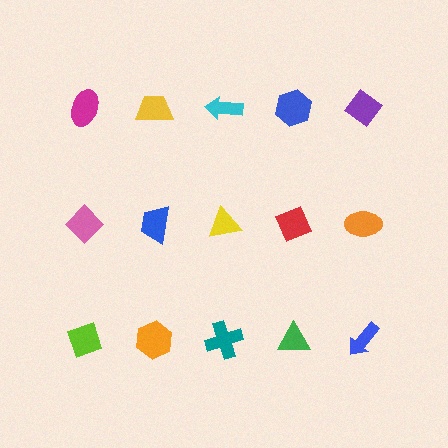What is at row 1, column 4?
A blue hexagon.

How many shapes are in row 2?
5 shapes.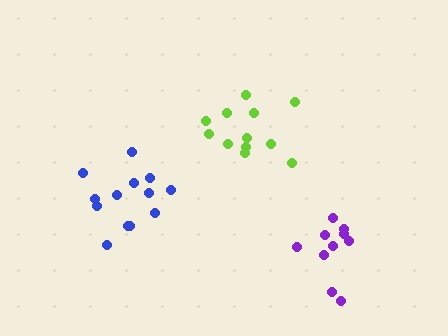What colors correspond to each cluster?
The clusters are colored: blue, lime, purple.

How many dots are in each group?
Group 1: 13 dots, Group 2: 12 dots, Group 3: 10 dots (35 total).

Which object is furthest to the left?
The blue cluster is leftmost.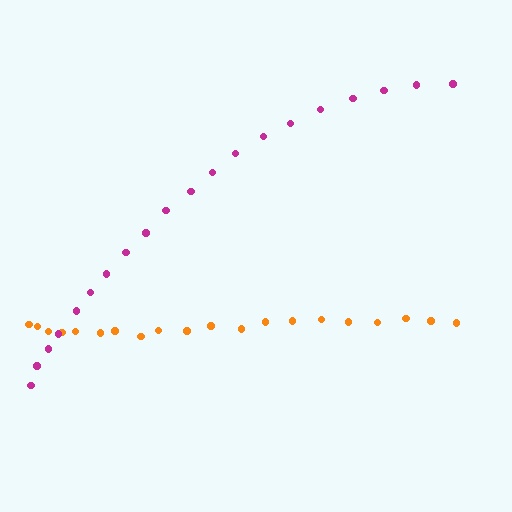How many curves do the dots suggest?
There are 2 distinct paths.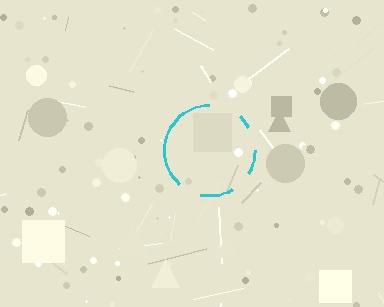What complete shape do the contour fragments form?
The contour fragments form a circle.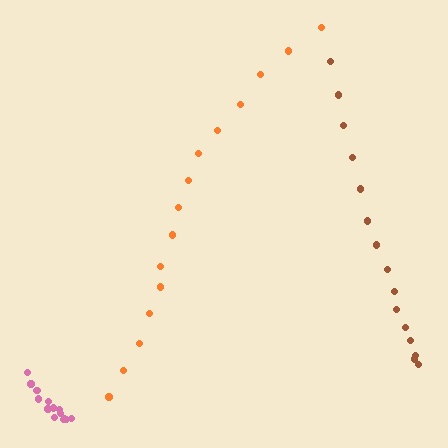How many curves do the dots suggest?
There are 3 distinct paths.